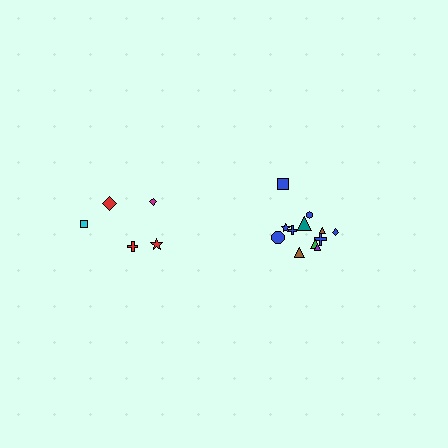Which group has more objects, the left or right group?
The right group.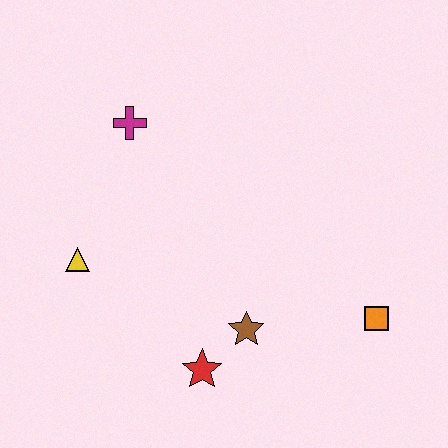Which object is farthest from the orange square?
The magenta cross is farthest from the orange square.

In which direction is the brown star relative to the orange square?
The brown star is to the left of the orange square.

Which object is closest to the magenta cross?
The yellow triangle is closest to the magenta cross.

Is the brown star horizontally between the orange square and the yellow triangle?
Yes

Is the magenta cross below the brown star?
No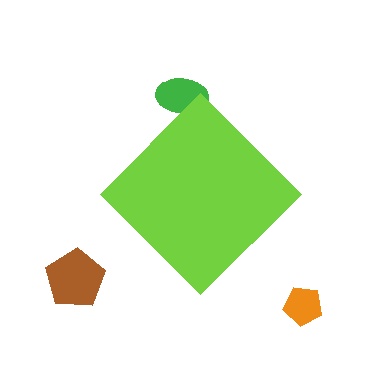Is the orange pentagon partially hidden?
No, the orange pentagon is fully visible.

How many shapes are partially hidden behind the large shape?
1 shape is partially hidden.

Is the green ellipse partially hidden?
Yes, the green ellipse is partially hidden behind the lime diamond.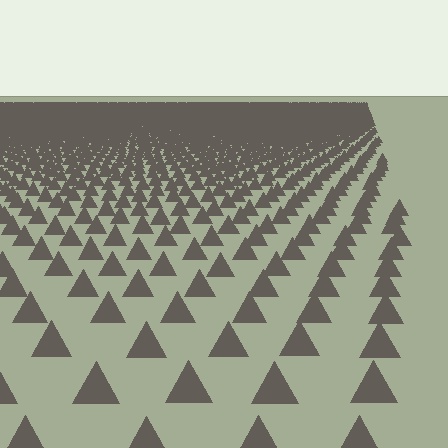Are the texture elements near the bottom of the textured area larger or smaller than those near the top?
Larger. Near the bottom, elements are closer to the viewer and appear at a bigger on-screen size.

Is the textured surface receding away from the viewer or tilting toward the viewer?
The surface is receding away from the viewer. Texture elements get smaller and denser toward the top.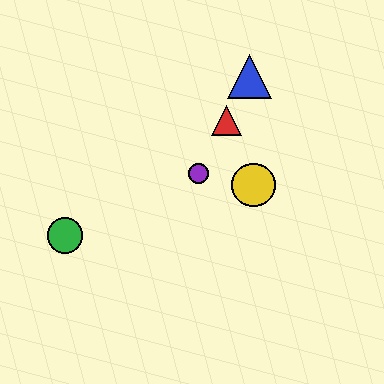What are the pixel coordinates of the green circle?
The green circle is at (65, 235).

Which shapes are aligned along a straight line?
The red triangle, the blue triangle, the purple circle are aligned along a straight line.